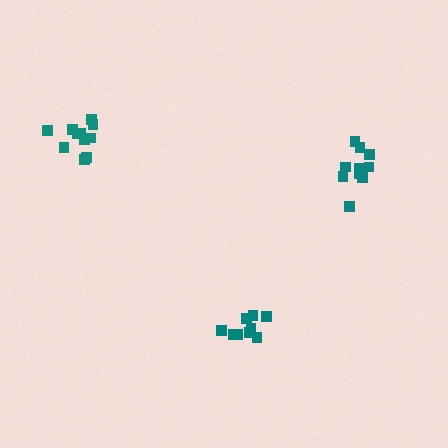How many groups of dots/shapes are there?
There are 3 groups.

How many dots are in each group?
Group 1: 9 dots, Group 2: 11 dots, Group 3: 10 dots (30 total).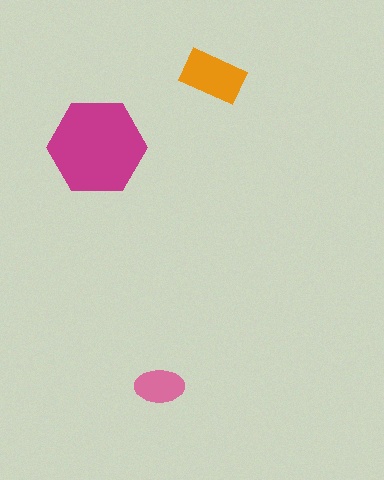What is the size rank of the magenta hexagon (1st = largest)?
1st.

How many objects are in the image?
There are 3 objects in the image.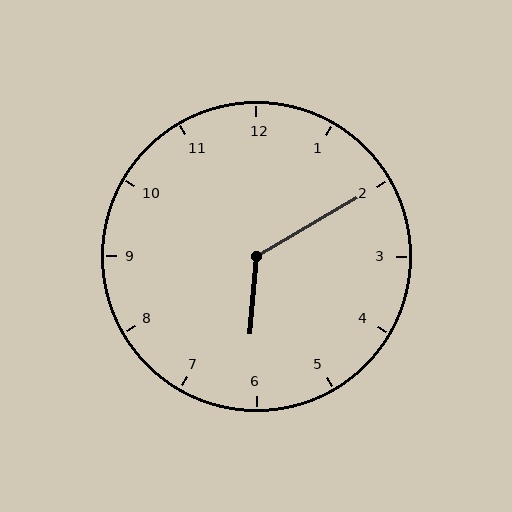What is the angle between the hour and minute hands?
Approximately 125 degrees.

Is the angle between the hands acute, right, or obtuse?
It is obtuse.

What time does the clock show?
6:10.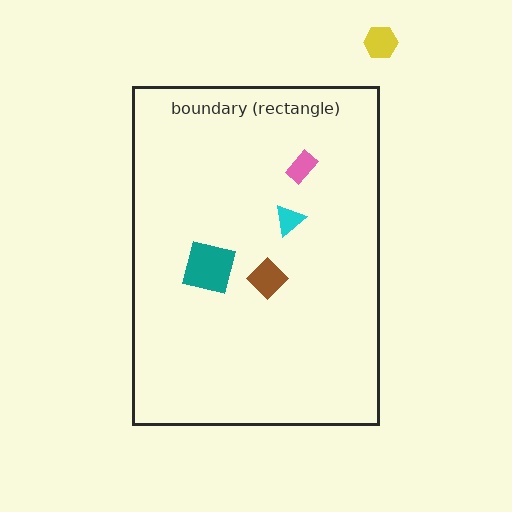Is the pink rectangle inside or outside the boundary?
Inside.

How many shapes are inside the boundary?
4 inside, 1 outside.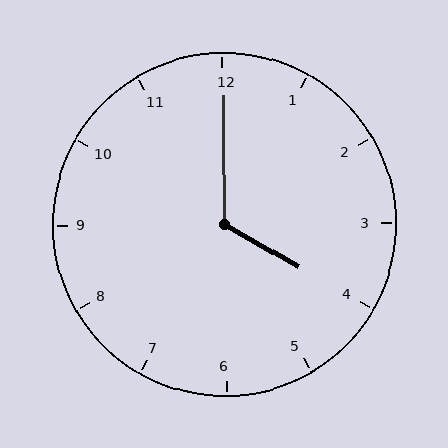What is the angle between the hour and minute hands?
Approximately 120 degrees.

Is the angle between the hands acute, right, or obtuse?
It is obtuse.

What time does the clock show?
4:00.